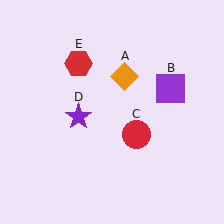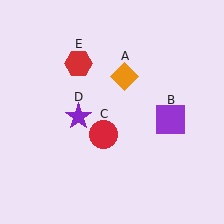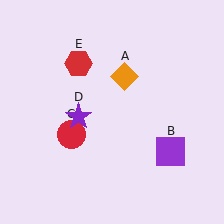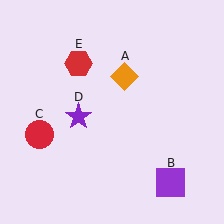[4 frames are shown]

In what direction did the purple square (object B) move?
The purple square (object B) moved down.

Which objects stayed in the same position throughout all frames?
Orange diamond (object A) and purple star (object D) and red hexagon (object E) remained stationary.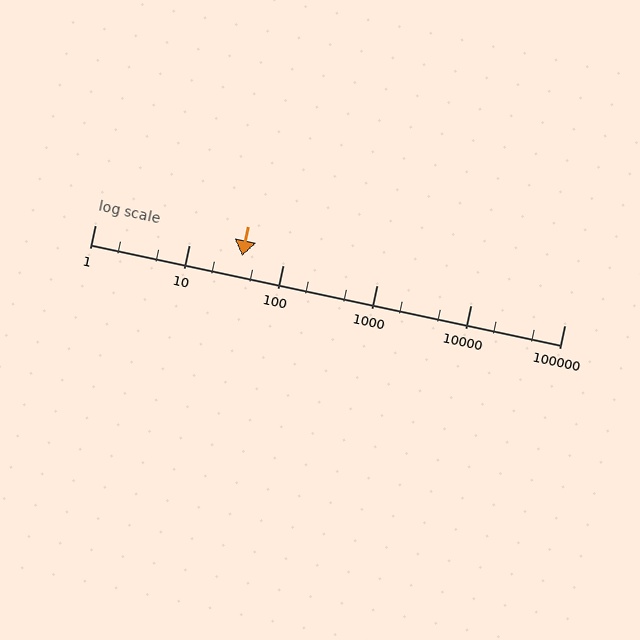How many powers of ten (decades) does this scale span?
The scale spans 5 decades, from 1 to 100000.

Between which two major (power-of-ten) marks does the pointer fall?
The pointer is between 10 and 100.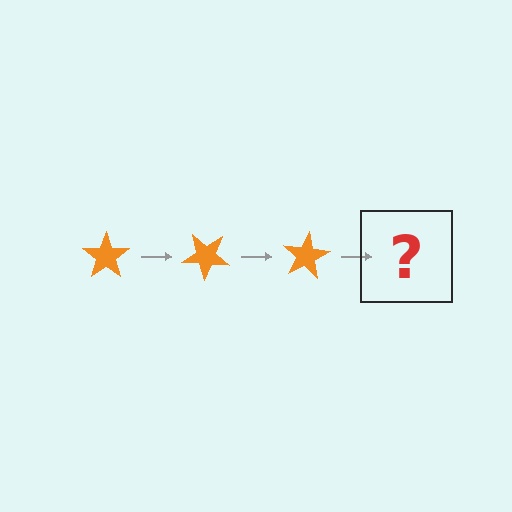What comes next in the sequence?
The next element should be an orange star rotated 120 degrees.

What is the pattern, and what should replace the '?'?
The pattern is that the star rotates 40 degrees each step. The '?' should be an orange star rotated 120 degrees.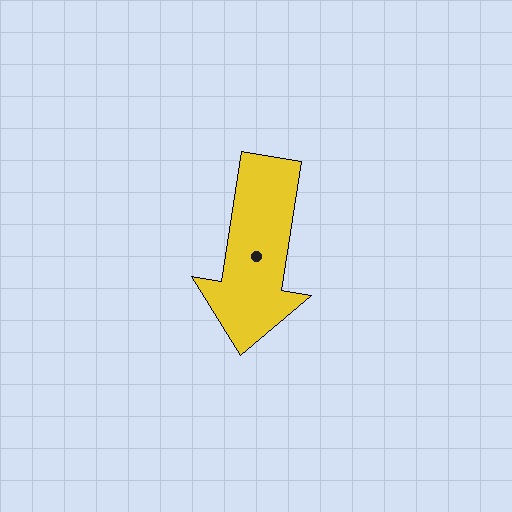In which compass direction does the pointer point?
South.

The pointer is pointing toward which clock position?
Roughly 6 o'clock.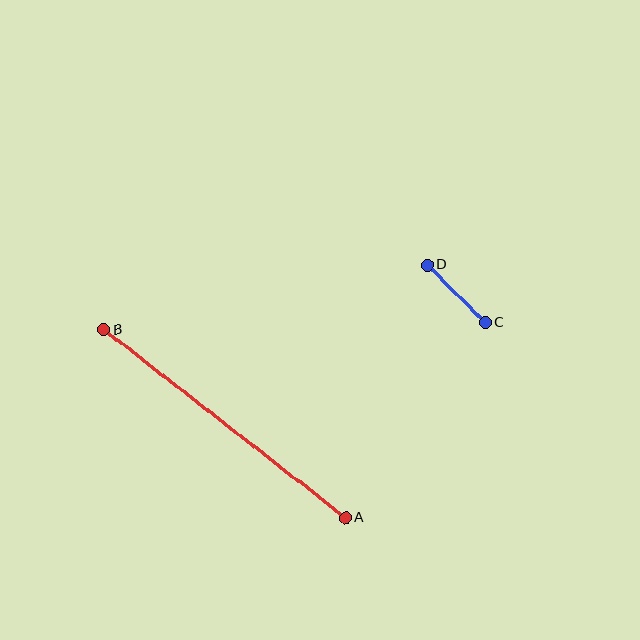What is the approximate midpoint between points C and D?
The midpoint is at approximately (456, 294) pixels.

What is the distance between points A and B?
The distance is approximately 306 pixels.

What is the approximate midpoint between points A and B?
The midpoint is at approximately (225, 424) pixels.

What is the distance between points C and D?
The distance is approximately 82 pixels.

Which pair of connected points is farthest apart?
Points A and B are farthest apart.